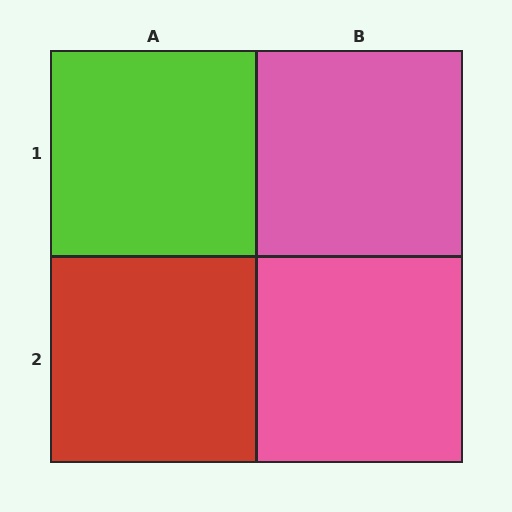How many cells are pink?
2 cells are pink.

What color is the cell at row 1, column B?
Pink.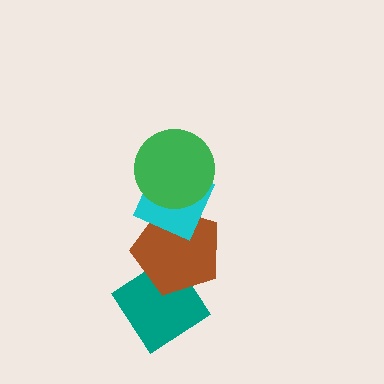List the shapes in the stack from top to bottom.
From top to bottom: the green circle, the cyan diamond, the brown pentagon, the teal diamond.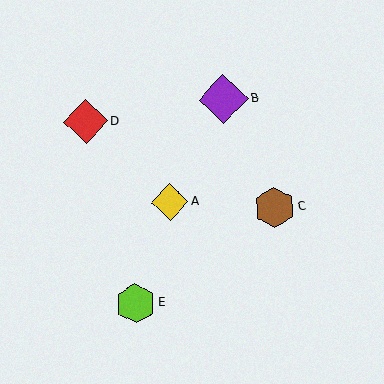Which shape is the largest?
The purple diamond (labeled B) is the largest.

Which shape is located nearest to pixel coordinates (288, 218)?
The brown hexagon (labeled C) at (275, 207) is nearest to that location.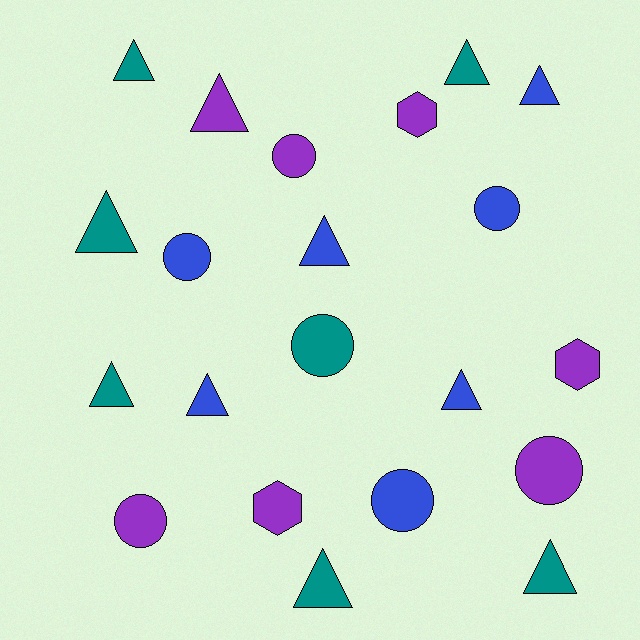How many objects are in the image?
There are 21 objects.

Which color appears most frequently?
Teal, with 7 objects.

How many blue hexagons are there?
There are no blue hexagons.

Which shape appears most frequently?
Triangle, with 11 objects.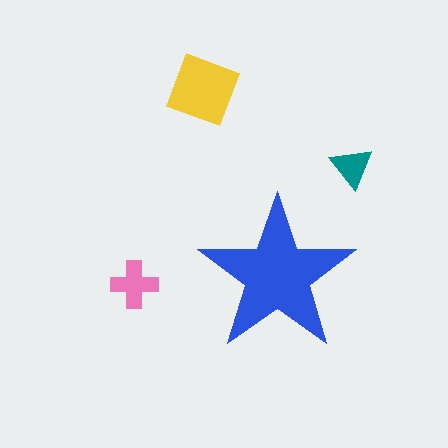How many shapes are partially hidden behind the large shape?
0 shapes are partially hidden.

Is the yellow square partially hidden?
No, the yellow square is fully visible.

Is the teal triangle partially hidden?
No, the teal triangle is fully visible.